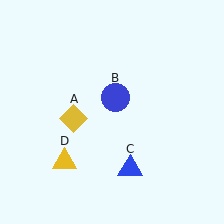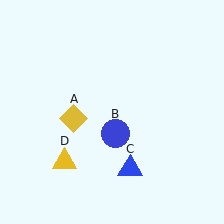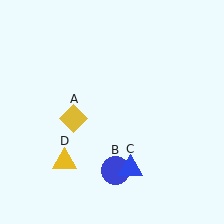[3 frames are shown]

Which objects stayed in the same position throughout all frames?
Yellow diamond (object A) and blue triangle (object C) and yellow triangle (object D) remained stationary.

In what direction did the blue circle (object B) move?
The blue circle (object B) moved down.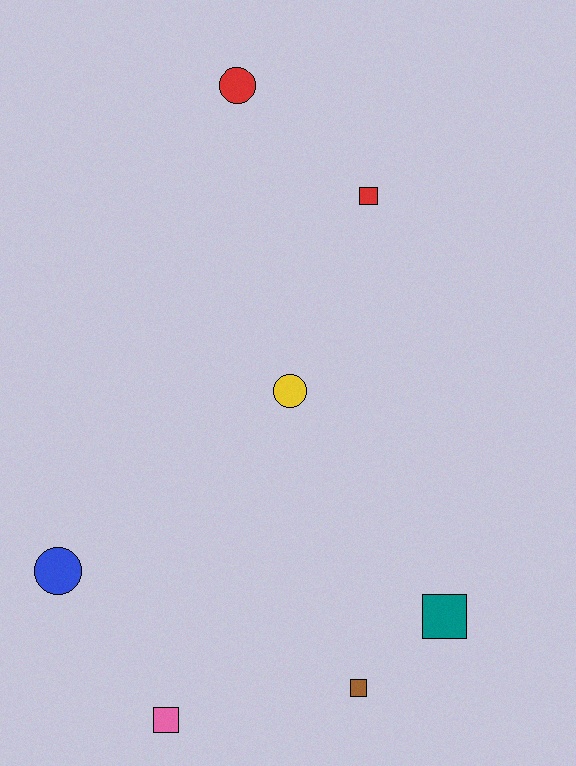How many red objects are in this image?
There are 2 red objects.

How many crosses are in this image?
There are no crosses.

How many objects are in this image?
There are 7 objects.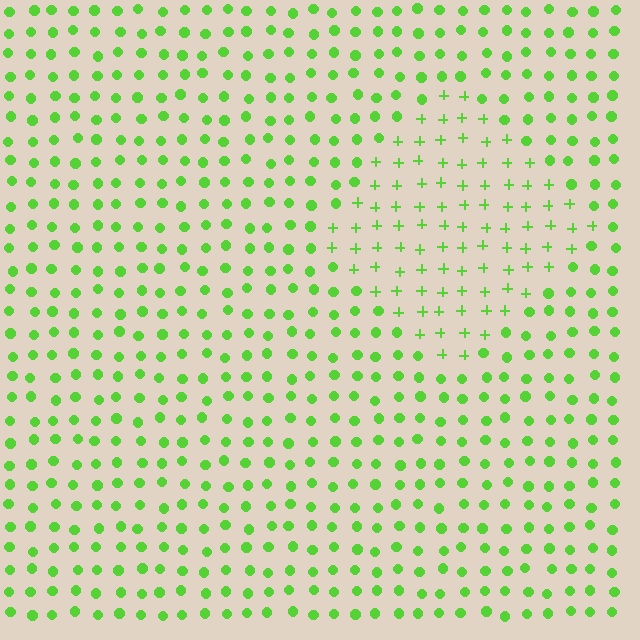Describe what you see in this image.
The image is filled with small lime elements arranged in a uniform grid. A diamond-shaped region contains plus signs, while the surrounding area contains circles. The boundary is defined purely by the change in element shape.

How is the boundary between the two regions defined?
The boundary is defined by a change in element shape: plus signs inside vs. circles outside. All elements share the same color and spacing.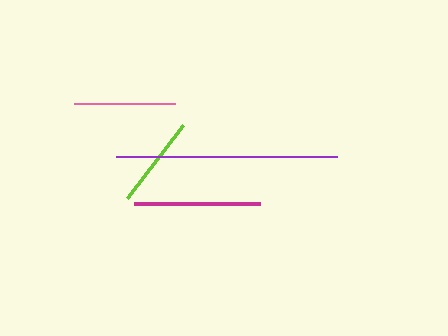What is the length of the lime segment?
The lime segment is approximately 92 pixels long.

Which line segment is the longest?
The purple line is the longest at approximately 222 pixels.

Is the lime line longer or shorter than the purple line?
The purple line is longer than the lime line.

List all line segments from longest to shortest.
From longest to shortest: purple, magenta, pink, lime.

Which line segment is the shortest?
The lime line is the shortest at approximately 92 pixels.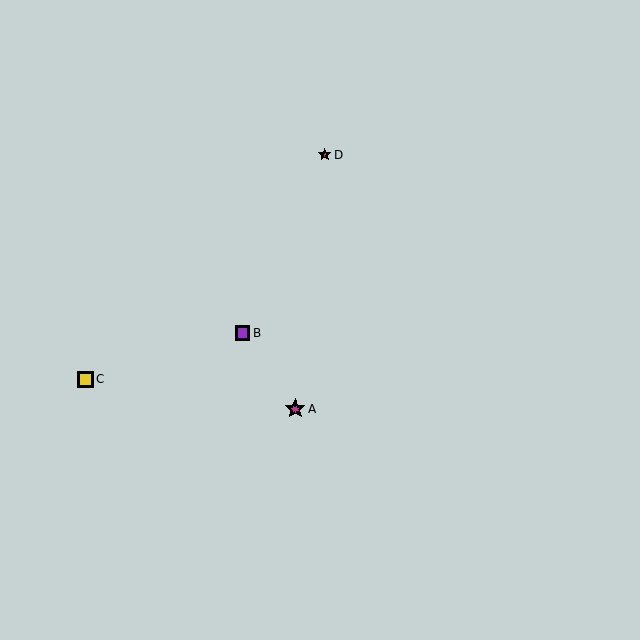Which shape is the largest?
The magenta star (labeled A) is the largest.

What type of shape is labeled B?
Shape B is a purple square.